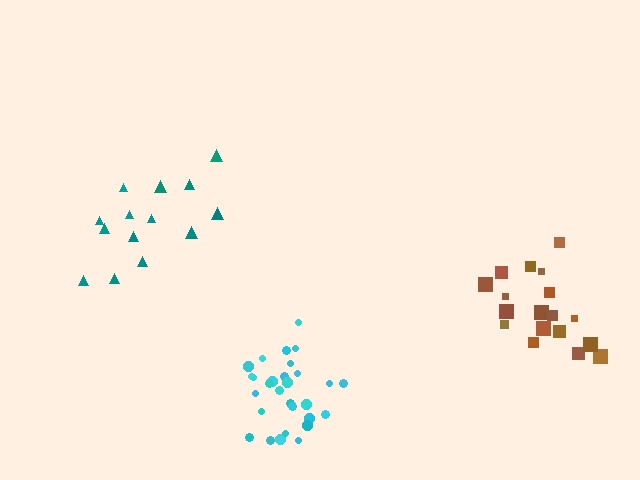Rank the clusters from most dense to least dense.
cyan, brown, teal.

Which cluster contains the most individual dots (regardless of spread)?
Cyan (29).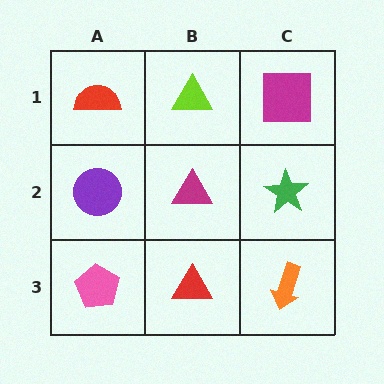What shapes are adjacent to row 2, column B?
A lime triangle (row 1, column B), a red triangle (row 3, column B), a purple circle (row 2, column A), a green star (row 2, column C).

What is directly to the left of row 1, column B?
A red semicircle.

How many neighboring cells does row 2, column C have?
3.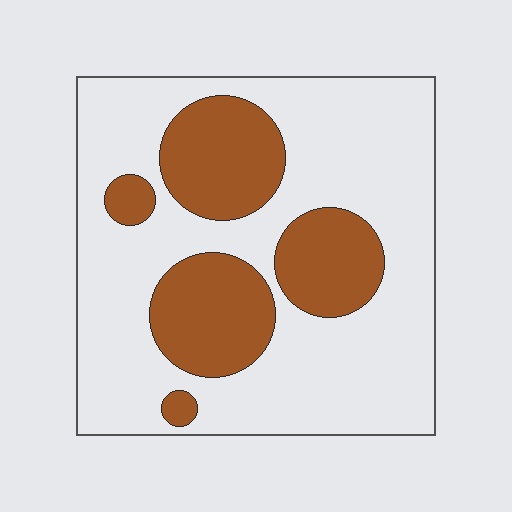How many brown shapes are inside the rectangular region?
5.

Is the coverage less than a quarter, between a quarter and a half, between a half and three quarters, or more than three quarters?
Between a quarter and a half.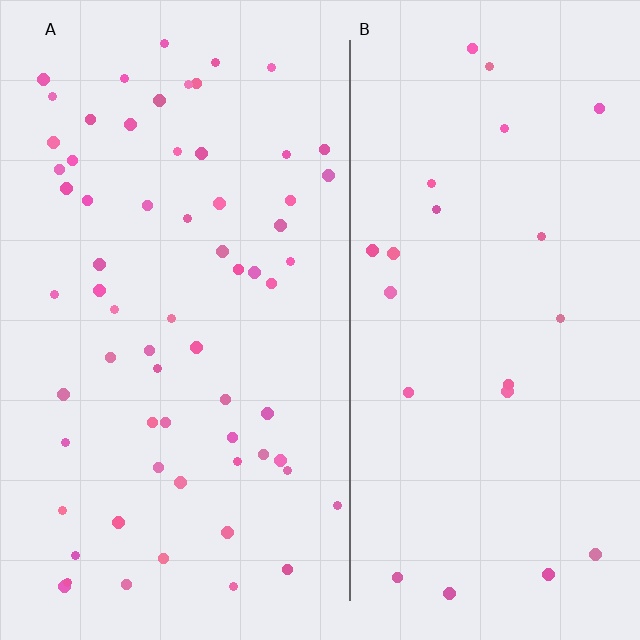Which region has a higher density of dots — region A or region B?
A (the left).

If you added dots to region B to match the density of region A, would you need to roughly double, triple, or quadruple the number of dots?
Approximately triple.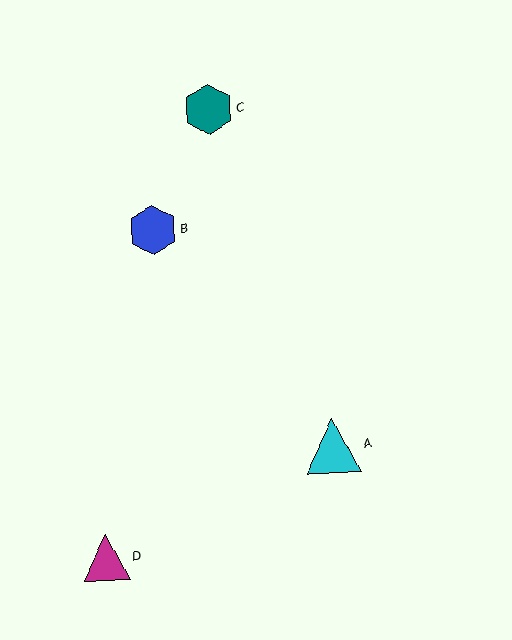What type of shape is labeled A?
Shape A is a cyan triangle.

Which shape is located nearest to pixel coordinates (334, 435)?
The cyan triangle (labeled A) at (333, 446) is nearest to that location.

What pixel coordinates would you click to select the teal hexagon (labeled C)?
Click at (208, 109) to select the teal hexagon C.